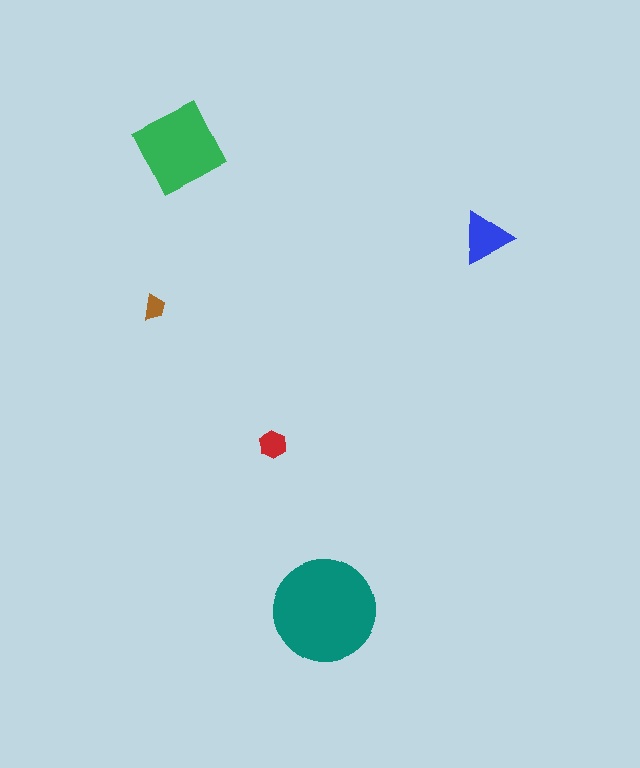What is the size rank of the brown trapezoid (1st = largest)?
5th.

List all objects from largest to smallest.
The teal circle, the green diamond, the blue triangle, the red hexagon, the brown trapezoid.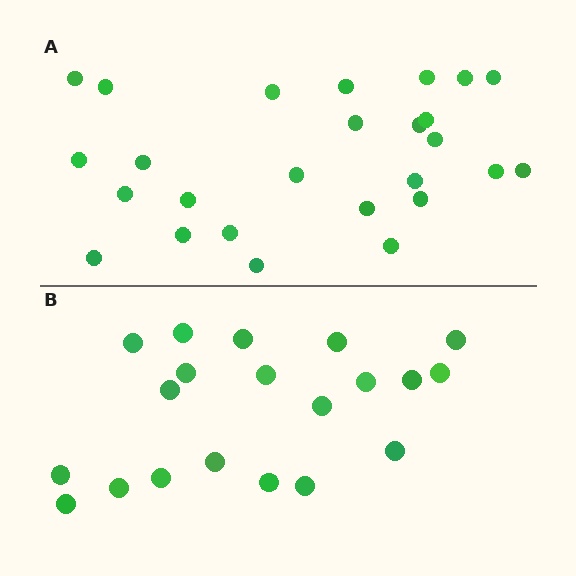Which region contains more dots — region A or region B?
Region A (the top region) has more dots.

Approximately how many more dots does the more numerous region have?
Region A has about 6 more dots than region B.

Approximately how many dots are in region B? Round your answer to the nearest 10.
About 20 dots.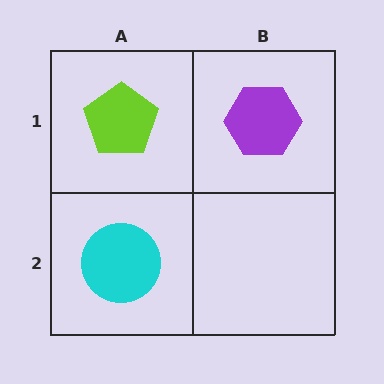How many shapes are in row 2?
1 shape.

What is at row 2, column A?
A cyan circle.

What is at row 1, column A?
A lime pentagon.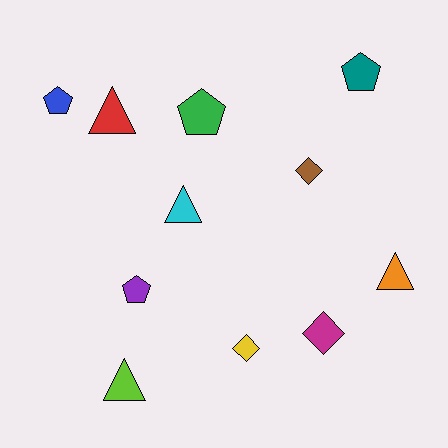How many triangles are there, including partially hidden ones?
There are 4 triangles.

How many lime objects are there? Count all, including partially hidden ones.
There is 1 lime object.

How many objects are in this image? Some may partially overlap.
There are 11 objects.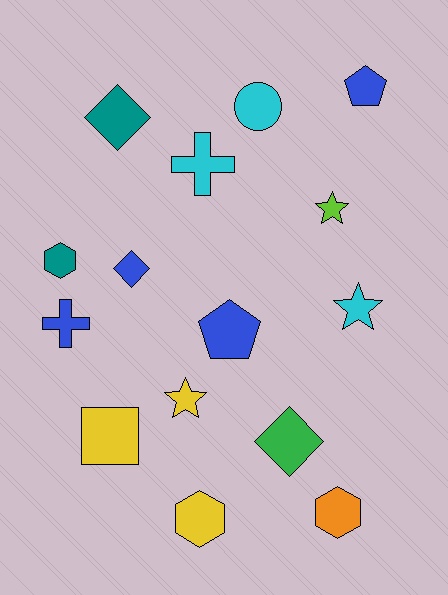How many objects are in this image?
There are 15 objects.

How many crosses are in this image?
There are 2 crosses.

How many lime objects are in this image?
There is 1 lime object.